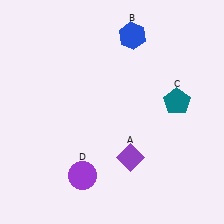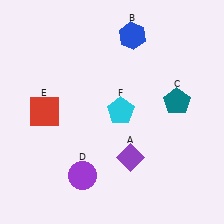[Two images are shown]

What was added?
A red square (E), a cyan pentagon (F) were added in Image 2.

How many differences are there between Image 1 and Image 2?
There are 2 differences between the two images.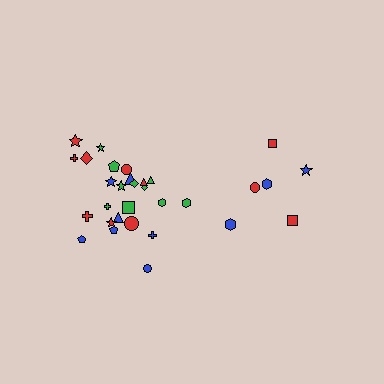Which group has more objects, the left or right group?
The left group.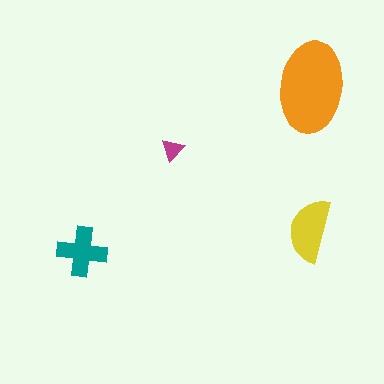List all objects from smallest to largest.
The magenta triangle, the teal cross, the yellow semicircle, the orange ellipse.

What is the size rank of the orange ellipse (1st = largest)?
1st.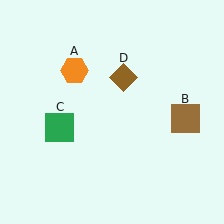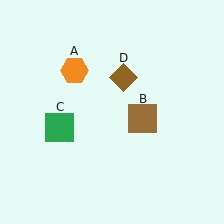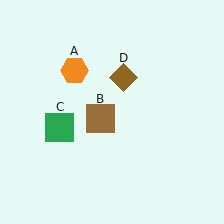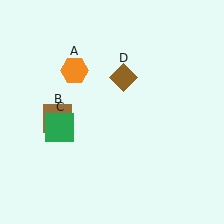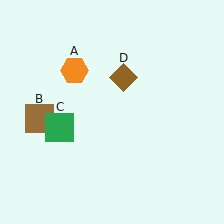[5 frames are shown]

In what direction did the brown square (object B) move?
The brown square (object B) moved left.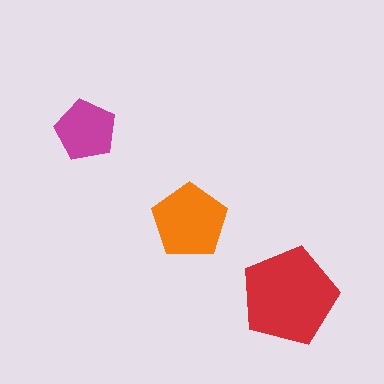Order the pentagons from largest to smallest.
the red one, the orange one, the magenta one.